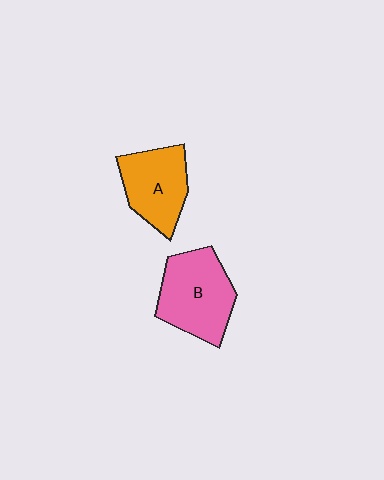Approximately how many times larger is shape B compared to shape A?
Approximately 1.2 times.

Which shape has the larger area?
Shape B (pink).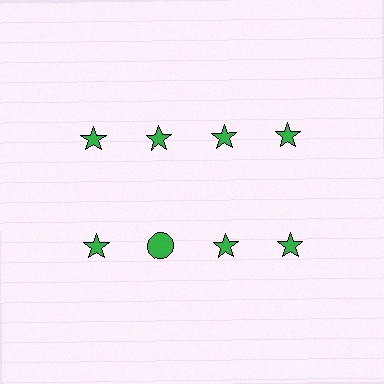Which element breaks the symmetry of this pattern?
The green circle in the second row, second from left column breaks the symmetry. All other shapes are green stars.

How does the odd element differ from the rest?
It has a different shape: circle instead of star.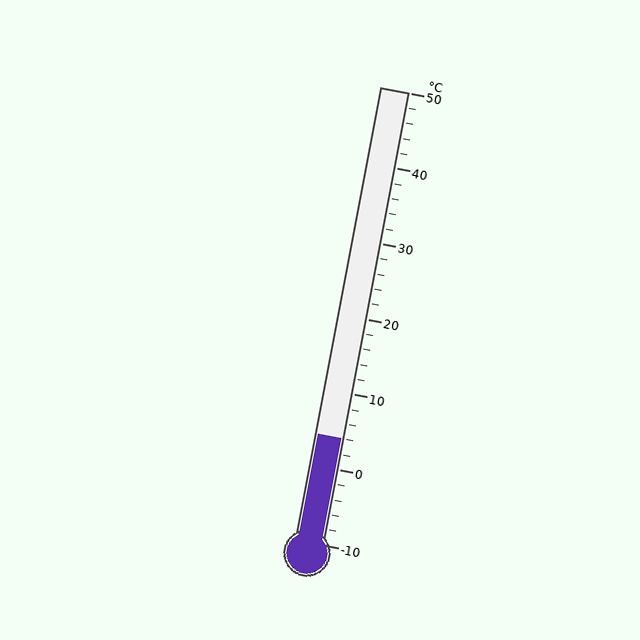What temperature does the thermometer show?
The thermometer shows approximately 4°C.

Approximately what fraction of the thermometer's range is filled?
The thermometer is filled to approximately 25% of its range.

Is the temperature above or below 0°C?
The temperature is above 0°C.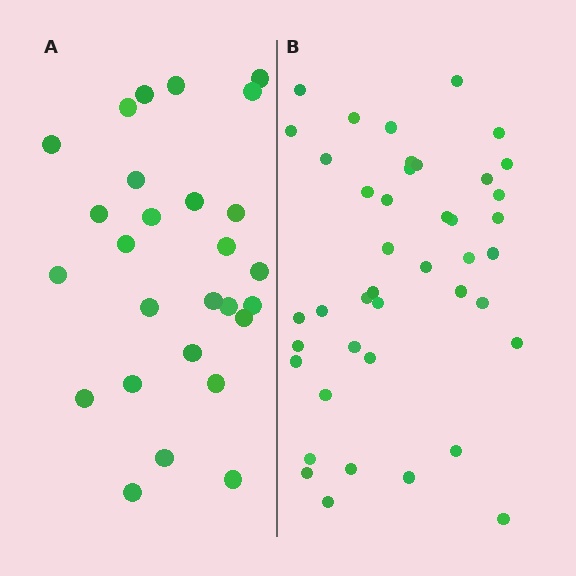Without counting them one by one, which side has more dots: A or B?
Region B (the right region) has more dots.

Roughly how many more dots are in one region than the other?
Region B has approximately 15 more dots than region A.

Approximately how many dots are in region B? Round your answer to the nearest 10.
About 40 dots. (The exact count is 42, which rounds to 40.)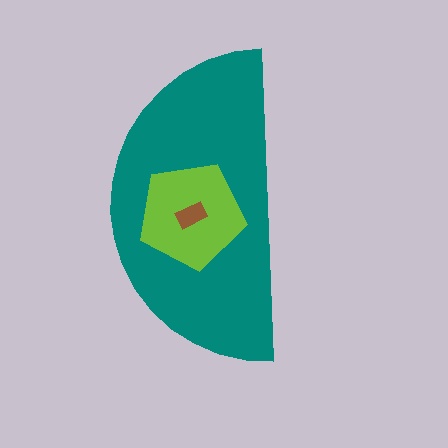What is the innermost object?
The brown rectangle.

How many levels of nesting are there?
3.